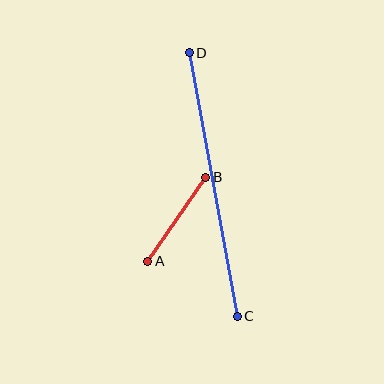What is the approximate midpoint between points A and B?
The midpoint is at approximately (177, 219) pixels.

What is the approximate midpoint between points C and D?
The midpoint is at approximately (213, 184) pixels.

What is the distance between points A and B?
The distance is approximately 102 pixels.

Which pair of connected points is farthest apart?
Points C and D are farthest apart.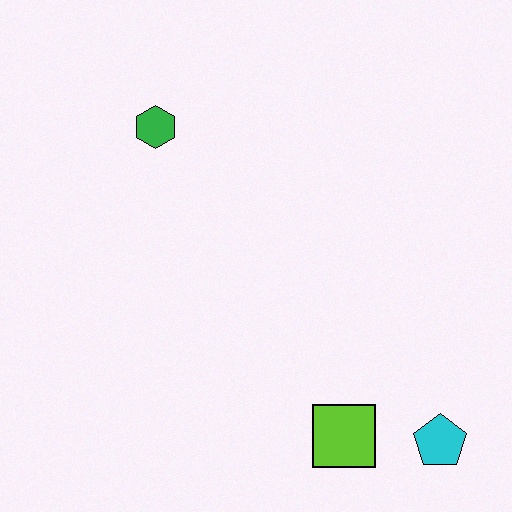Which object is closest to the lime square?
The cyan pentagon is closest to the lime square.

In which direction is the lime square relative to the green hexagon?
The lime square is below the green hexagon.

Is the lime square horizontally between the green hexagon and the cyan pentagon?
Yes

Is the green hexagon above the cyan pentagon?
Yes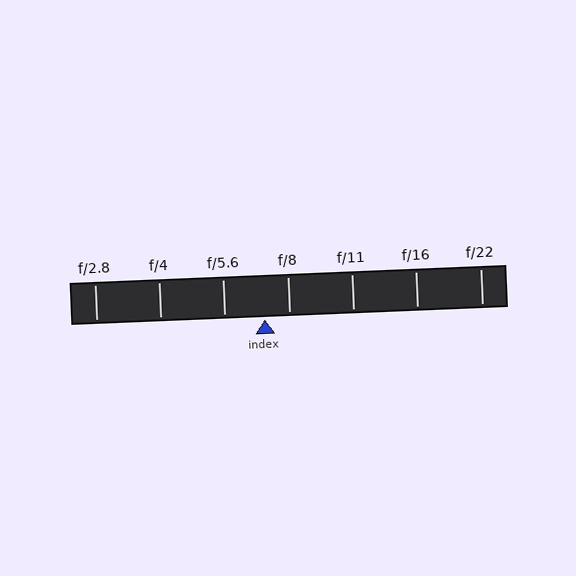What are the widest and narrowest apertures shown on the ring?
The widest aperture shown is f/2.8 and the narrowest is f/22.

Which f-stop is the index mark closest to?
The index mark is closest to f/8.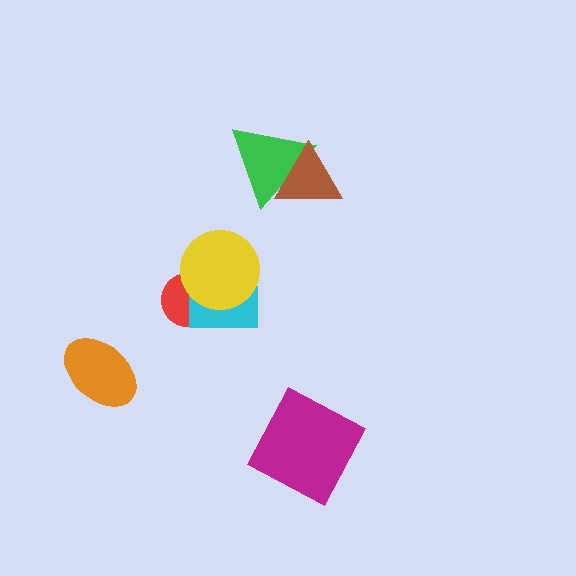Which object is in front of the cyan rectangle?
The yellow circle is in front of the cyan rectangle.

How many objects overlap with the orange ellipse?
0 objects overlap with the orange ellipse.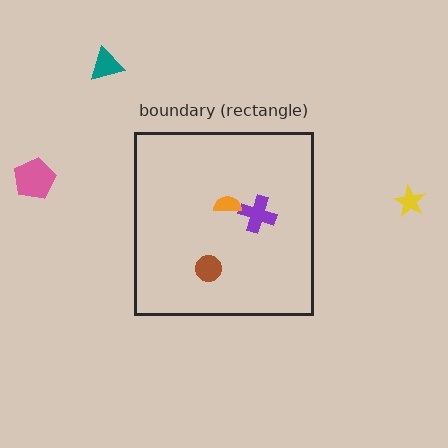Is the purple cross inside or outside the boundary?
Inside.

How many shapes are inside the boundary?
3 inside, 3 outside.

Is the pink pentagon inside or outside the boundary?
Outside.